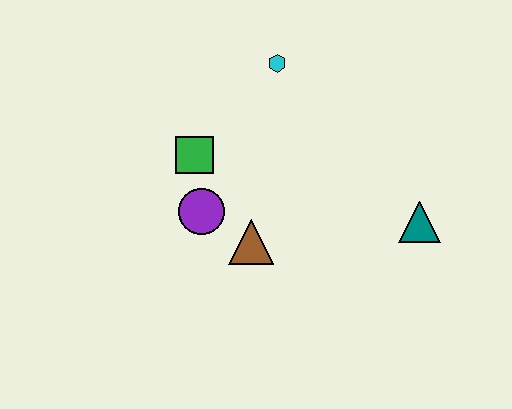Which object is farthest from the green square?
The teal triangle is farthest from the green square.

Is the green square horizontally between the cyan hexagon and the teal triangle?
No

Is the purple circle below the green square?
Yes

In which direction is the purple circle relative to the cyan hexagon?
The purple circle is below the cyan hexagon.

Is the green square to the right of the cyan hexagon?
No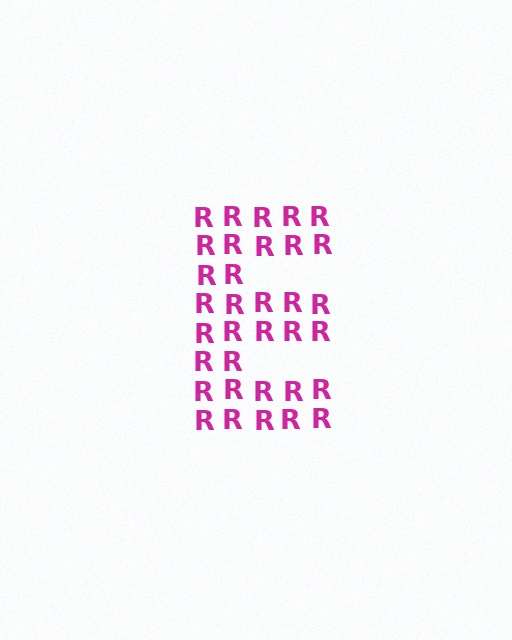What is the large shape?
The large shape is the letter E.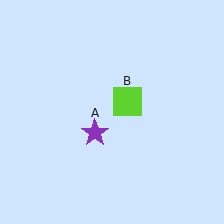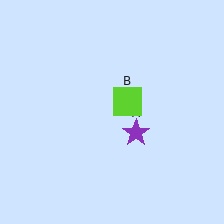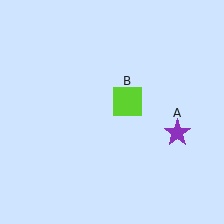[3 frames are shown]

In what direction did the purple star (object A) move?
The purple star (object A) moved right.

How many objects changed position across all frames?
1 object changed position: purple star (object A).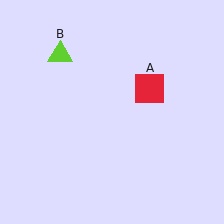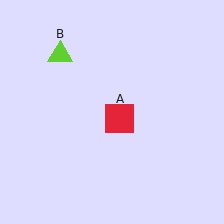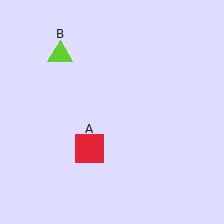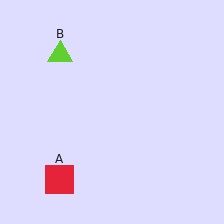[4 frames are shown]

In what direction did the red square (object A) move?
The red square (object A) moved down and to the left.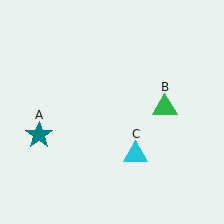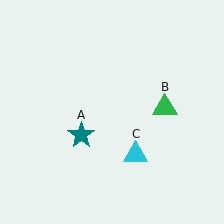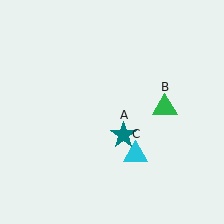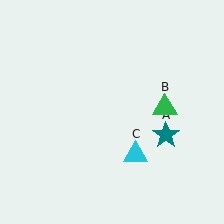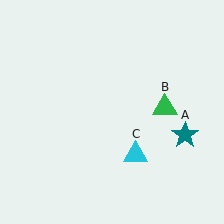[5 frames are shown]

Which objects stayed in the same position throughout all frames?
Green triangle (object B) and cyan triangle (object C) remained stationary.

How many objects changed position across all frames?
1 object changed position: teal star (object A).